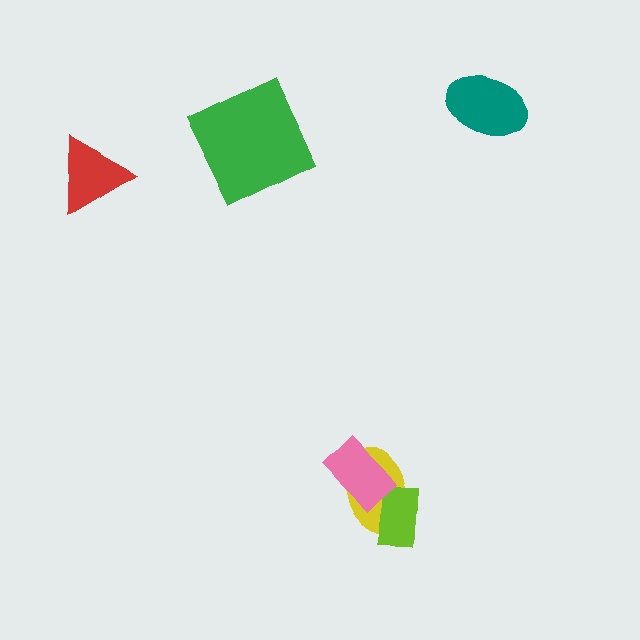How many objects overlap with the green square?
0 objects overlap with the green square.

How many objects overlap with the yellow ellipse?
2 objects overlap with the yellow ellipse.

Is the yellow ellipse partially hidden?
Yes, it is partially covered by another shape.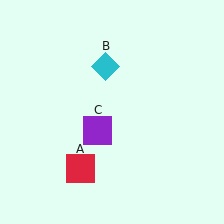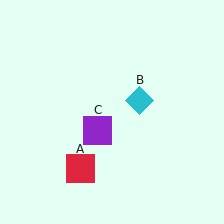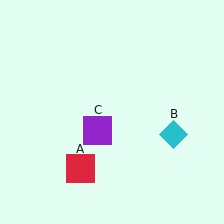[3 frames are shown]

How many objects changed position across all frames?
1 object changed position: cyan diamond (object B).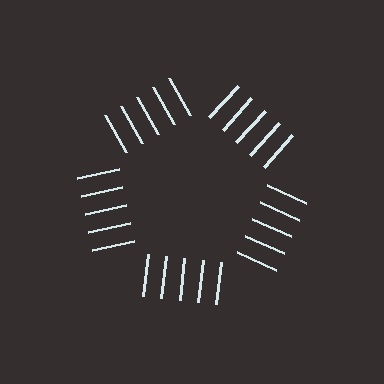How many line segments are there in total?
25 — 5 along each of the 5 edges.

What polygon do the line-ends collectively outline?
An illusory pentagon — the line segments terminate on its edges but no continuous stroke is drawn.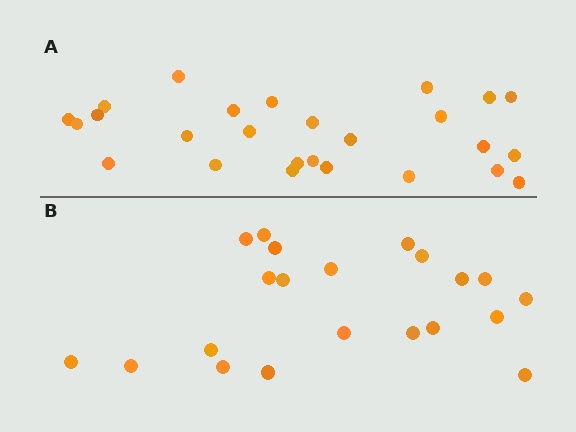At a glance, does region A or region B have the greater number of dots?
Region A (the top region) has more dots.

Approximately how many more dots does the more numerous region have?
Region A has about 5 more dots than region B.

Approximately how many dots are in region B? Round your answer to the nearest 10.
About 20 dots. (The exact count is 21, which rounds to 20.)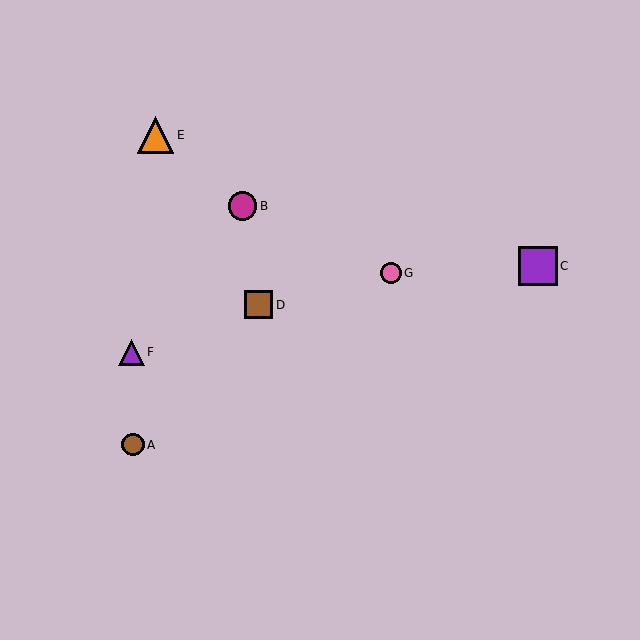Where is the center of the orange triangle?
The center of the orange triangle is at (155, 135).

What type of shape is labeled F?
Shape F is a purple triangle.